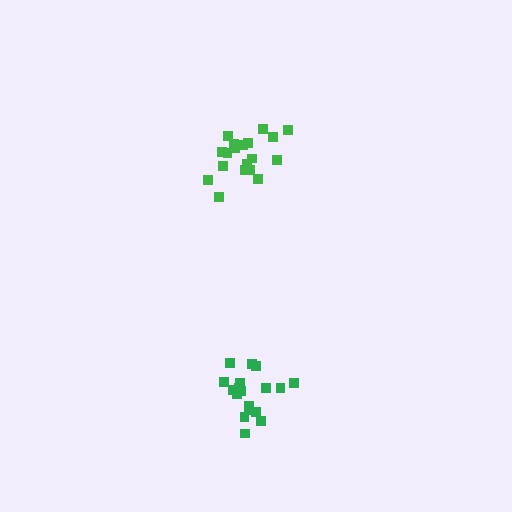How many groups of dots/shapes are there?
There are 2 groups.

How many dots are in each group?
Group 1: 20 dots, Group 2: 18 dots (38 total).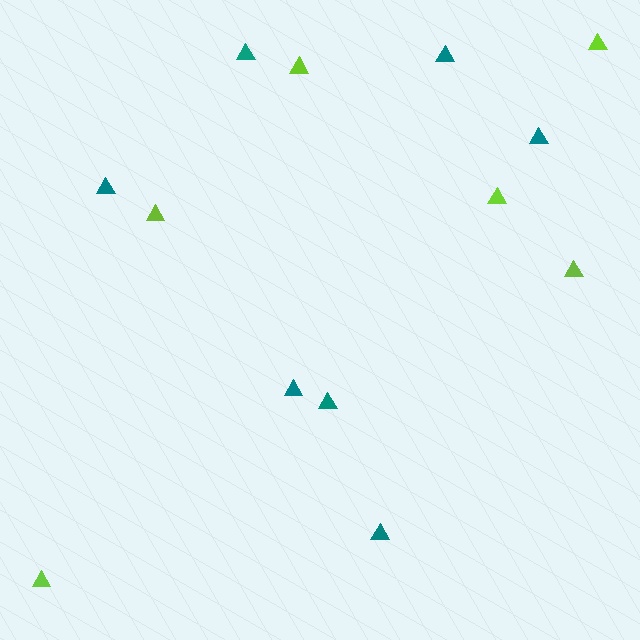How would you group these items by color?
There are 2 groups: one group of lime triangles (6) and one group of teal triangles (7).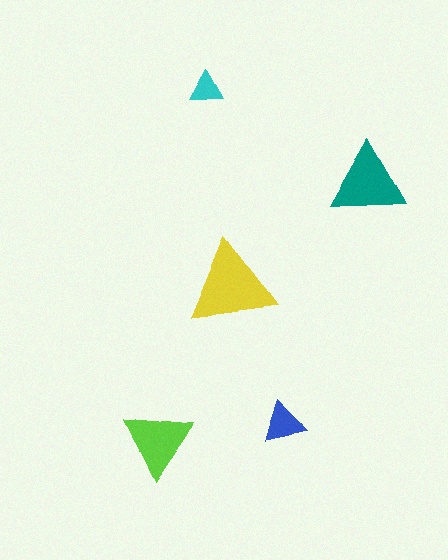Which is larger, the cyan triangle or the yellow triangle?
The yellow one.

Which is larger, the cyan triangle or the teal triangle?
The teal one.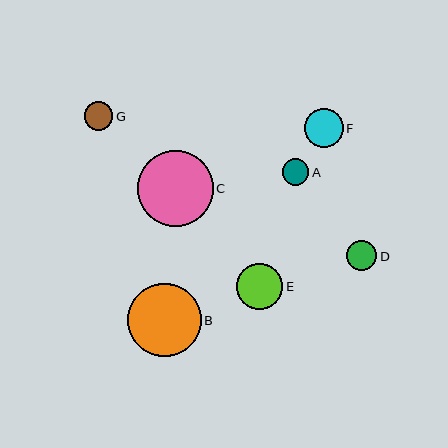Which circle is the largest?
Circle C is the largest with a size of approximately 76 pixels.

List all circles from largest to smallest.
From largest to smallest: C, B, E, F, D, G, A.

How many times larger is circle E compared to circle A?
Circle E is approximately 1.7 times the size of circle A.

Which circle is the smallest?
Circle A is the smallest with a size of approximately 27 pixels.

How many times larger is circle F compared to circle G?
Circle F is approximately 1.4 times the size of circle G.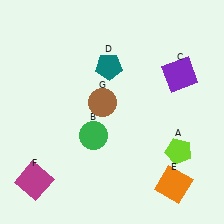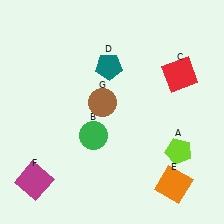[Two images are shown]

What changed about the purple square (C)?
In Image 1, C is purple. In Image 2, it changed to red.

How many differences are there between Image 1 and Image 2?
There is 1 difference between the two images.